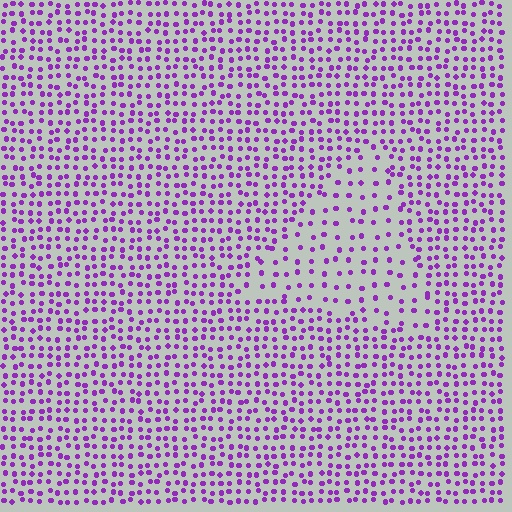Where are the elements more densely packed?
The elements are more densely packed outside the triangle boundary.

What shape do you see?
I see a triangle.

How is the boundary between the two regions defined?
The boundary is defined by a change in element density (approximately 2.0x ratio). All elements are the same color, size, and shape.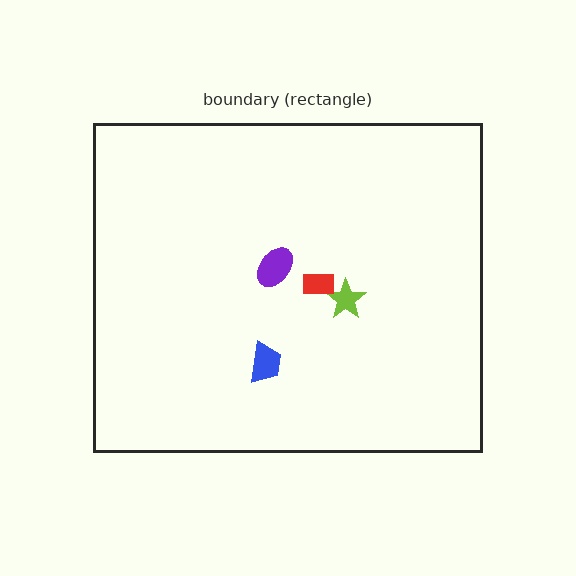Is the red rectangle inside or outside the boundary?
Inside.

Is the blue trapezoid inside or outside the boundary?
Inside.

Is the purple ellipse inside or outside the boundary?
Inside.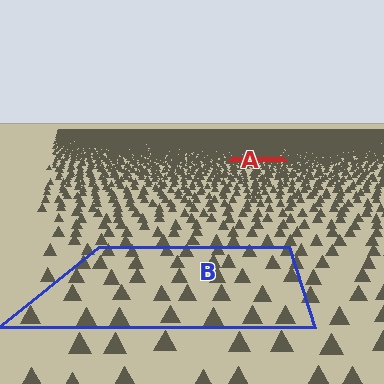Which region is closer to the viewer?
Region B is closer. The texture elements there are larger and more spread out.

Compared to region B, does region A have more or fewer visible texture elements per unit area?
Region A has more texture elements per unit area — they are packed more densely because it is farther away.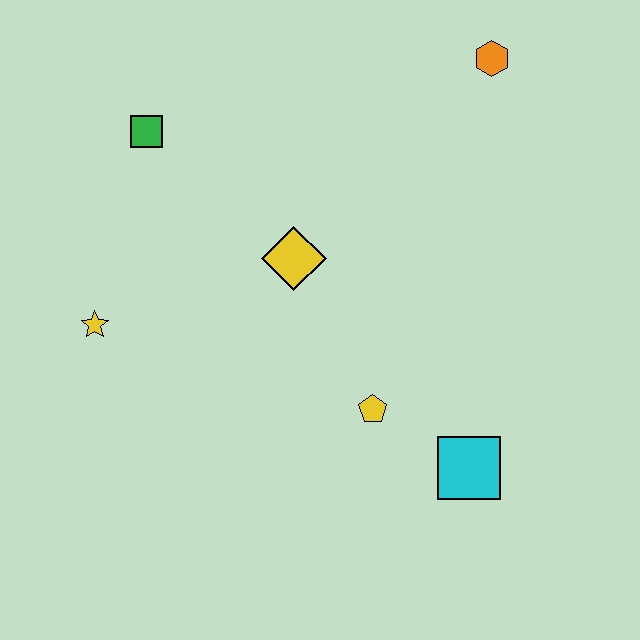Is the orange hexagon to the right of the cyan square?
Yes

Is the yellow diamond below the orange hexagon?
Yes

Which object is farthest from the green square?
The cyan square is farthest from the green square.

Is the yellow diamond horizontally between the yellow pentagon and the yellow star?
Yes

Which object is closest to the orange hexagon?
The yellow diamond is closest to the orange hexagon.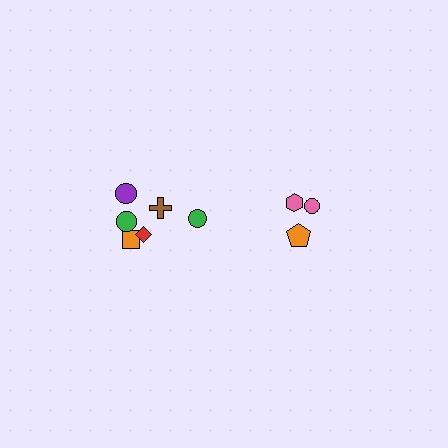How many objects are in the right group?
There are 3 objects.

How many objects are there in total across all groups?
There are 9 objects.